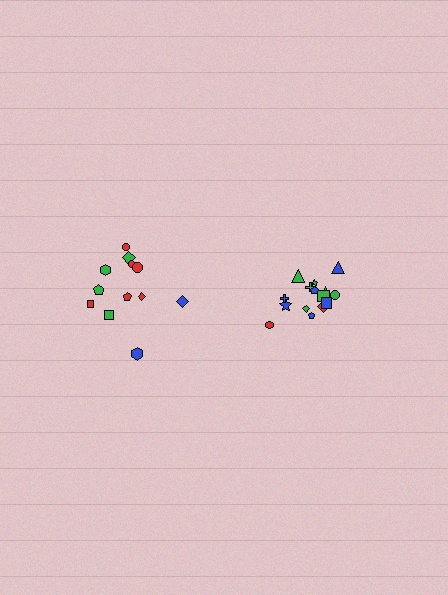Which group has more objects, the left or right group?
The right group.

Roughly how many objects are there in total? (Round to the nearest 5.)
Roughly 25 objects in total.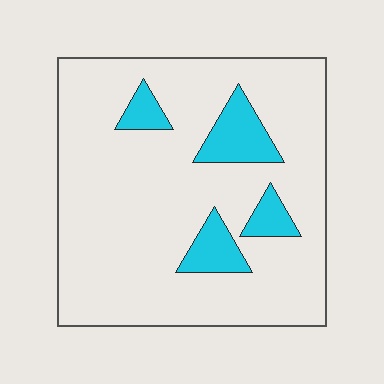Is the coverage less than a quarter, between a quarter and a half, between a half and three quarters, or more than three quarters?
Less than a quarter.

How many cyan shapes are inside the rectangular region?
4.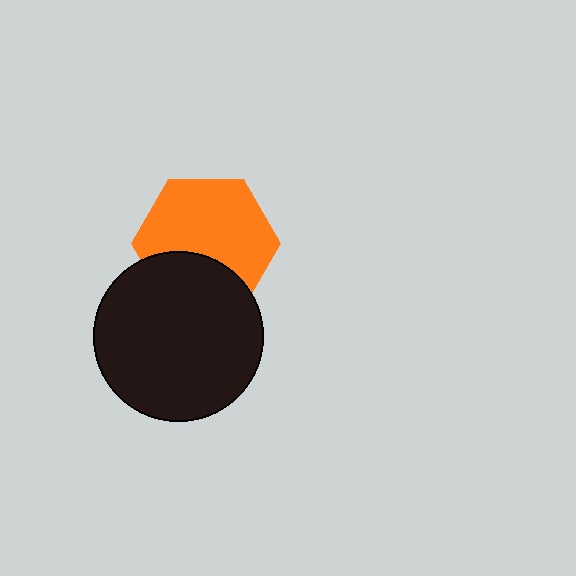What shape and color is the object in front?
The object in front is a black circle.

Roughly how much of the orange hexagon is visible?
Most of it is visible (roughly 68%).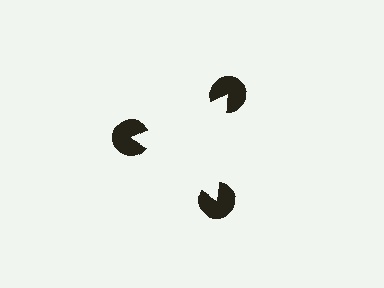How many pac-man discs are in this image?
There are 3 — one at each vertex of the illusory triangle.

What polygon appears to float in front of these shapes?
An illusory triangle — its edges are inferred from the aligned wedge cuts in the pac-man discs, not physically drawn.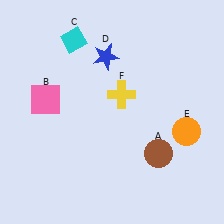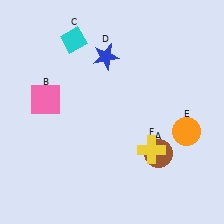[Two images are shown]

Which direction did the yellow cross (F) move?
The yellow cross (F) moved down.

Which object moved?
The yellow cross (F) moved down.